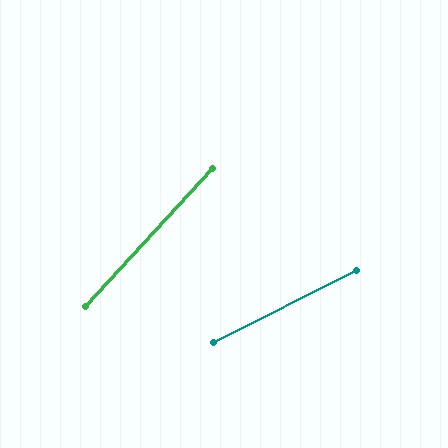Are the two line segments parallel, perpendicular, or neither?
Neither parallel nor perpendicular — they differ by about 21°.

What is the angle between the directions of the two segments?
Approximately 21 degrees.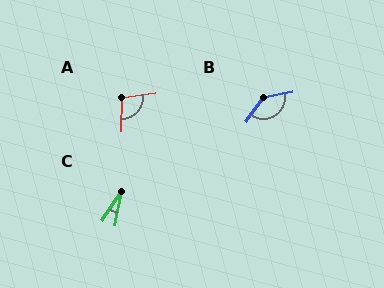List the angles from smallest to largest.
C (23°), A (99°), B (135°).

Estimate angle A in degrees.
Approximately 99 degrees.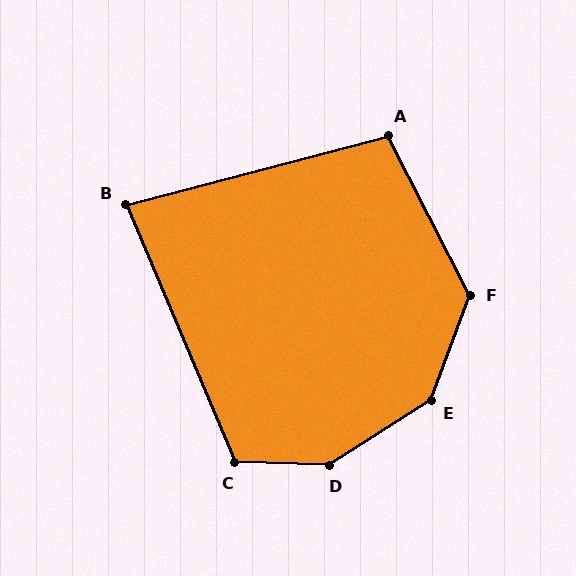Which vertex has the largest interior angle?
D, at approximately 146 degrees.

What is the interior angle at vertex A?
Approximately 102 degrees (obtuse).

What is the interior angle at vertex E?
Approximately 143 degrees (obtuse).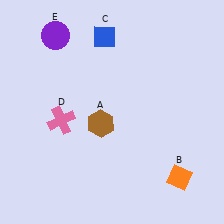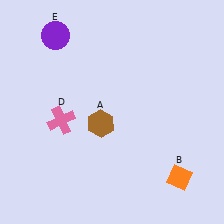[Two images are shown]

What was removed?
The blue diamond (C) was removed in Image 2.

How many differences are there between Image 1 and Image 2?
There is 1 difference between the two images.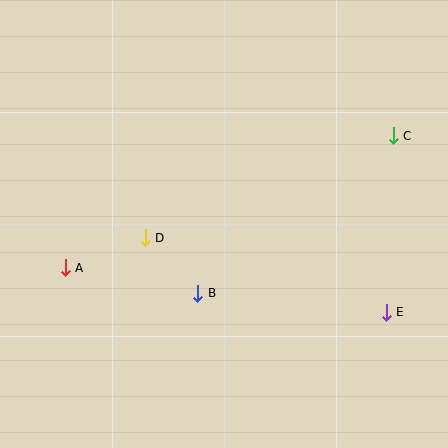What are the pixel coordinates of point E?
Point E is at (386, 312).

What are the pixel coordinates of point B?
Point B is at (198, 293).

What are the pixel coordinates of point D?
Point D is at (145, 238).